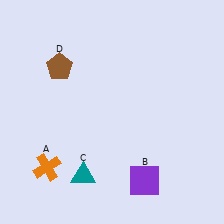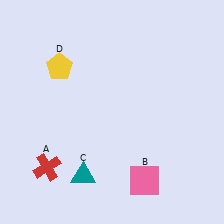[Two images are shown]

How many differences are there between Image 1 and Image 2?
There are 3 differences between the two images.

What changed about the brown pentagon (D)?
In Image 1, D is brown. In Image 2, it changed to yellow.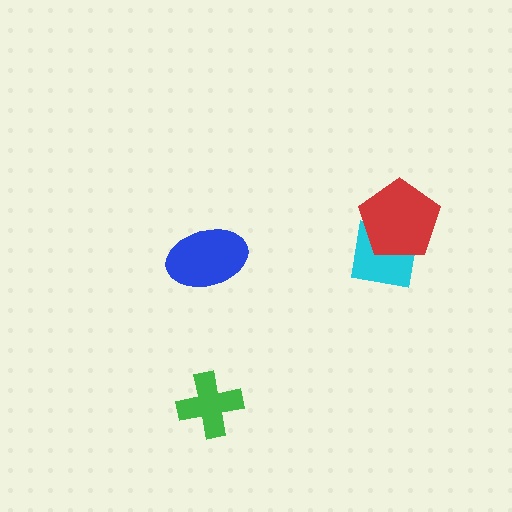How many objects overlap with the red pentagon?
1 object overlaps with the red pentagon.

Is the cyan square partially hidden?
Yes, it is partially covered by another shape.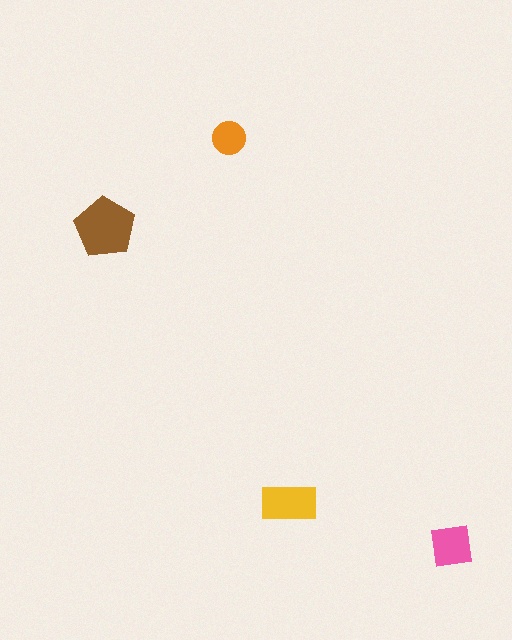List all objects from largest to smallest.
The brown pentagon, the yellow rectangle, the pink square, the orange circle.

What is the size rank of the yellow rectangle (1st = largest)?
2nd.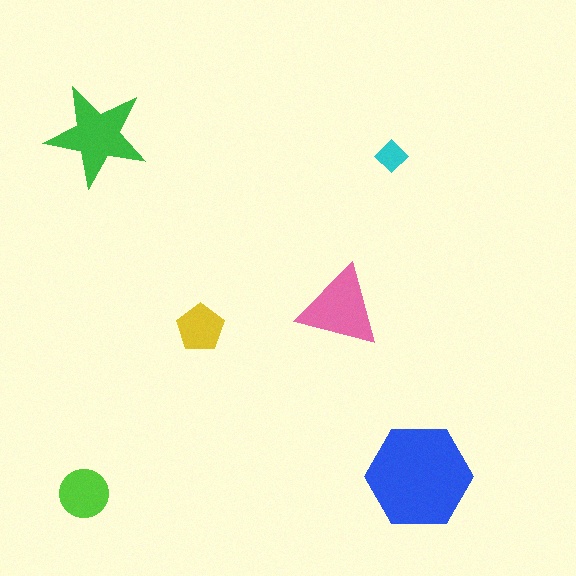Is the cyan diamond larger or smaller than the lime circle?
Smaller.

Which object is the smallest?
The cyan diamond.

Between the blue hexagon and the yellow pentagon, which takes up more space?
The blue hexagon.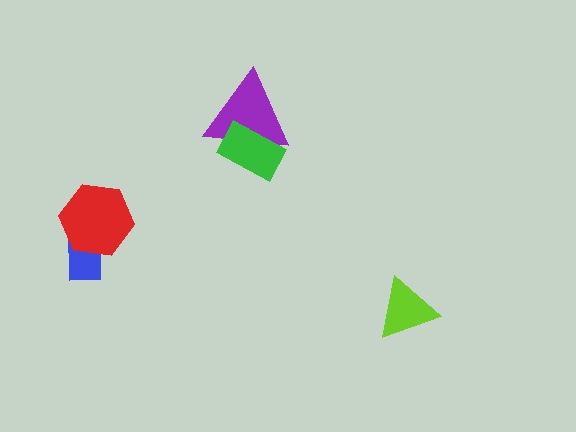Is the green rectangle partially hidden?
No, no other shape covers it.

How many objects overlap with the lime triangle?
0 objects overlap with the lime triangle.